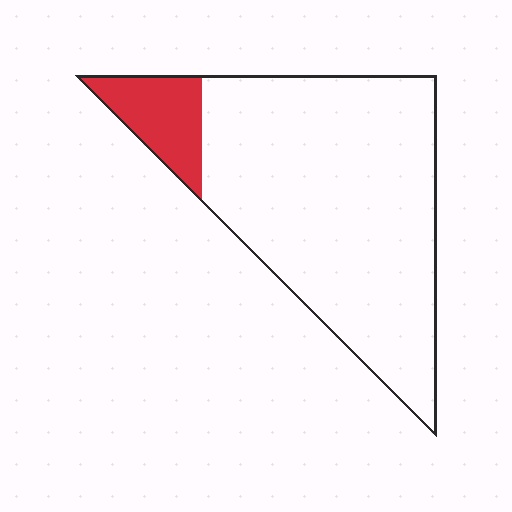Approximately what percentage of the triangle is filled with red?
Approximately 10%.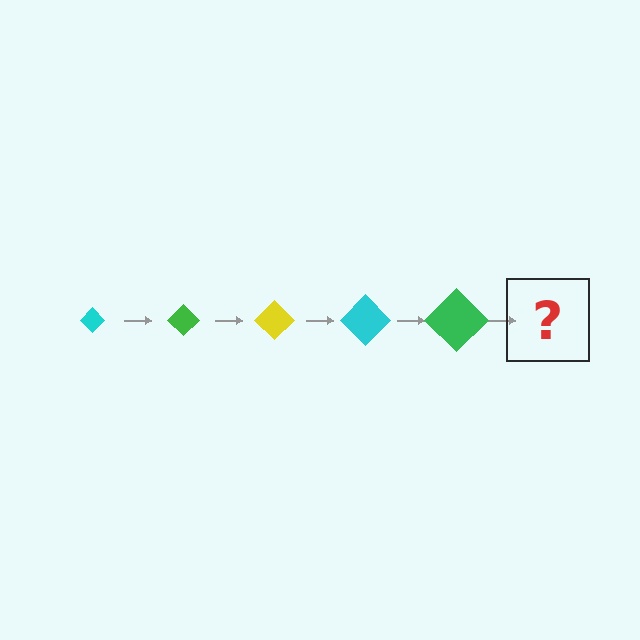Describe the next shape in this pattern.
It should be a yellow diamond, larger than the previous one.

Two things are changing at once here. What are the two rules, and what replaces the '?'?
The two rules are that the diamond grows larger each step and the color cycles through cyan, green, and yellow. The '?' should be a yellow diamond, larger than the previous one.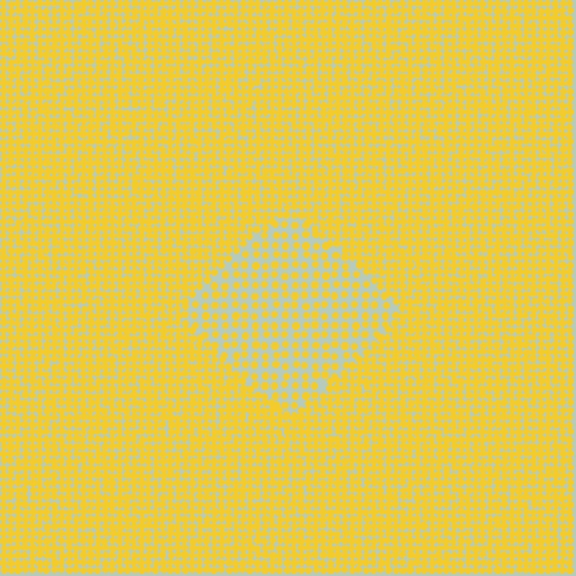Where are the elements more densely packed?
The elements are more densely packed outside the diamond boundary.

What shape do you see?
I see a diamond.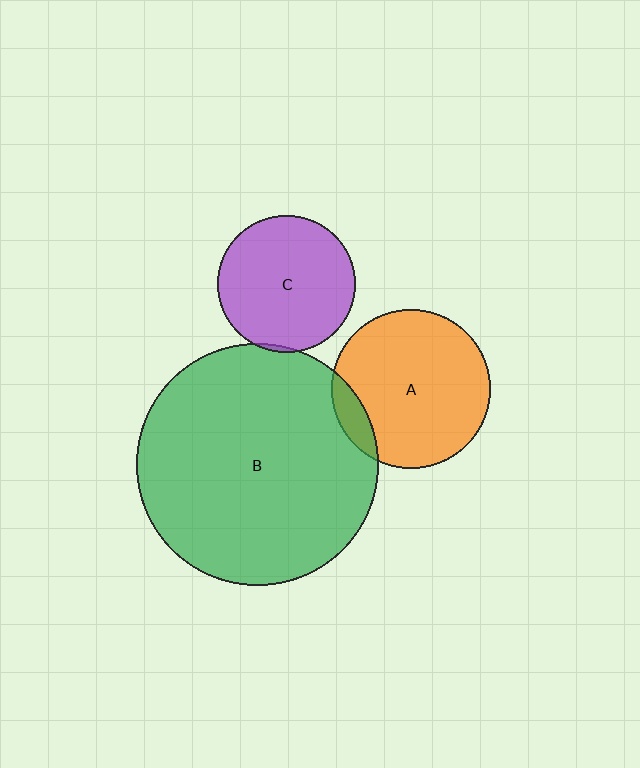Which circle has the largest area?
Circle B (green).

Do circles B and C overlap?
Yes.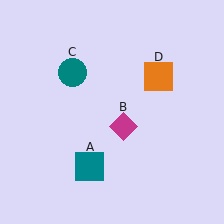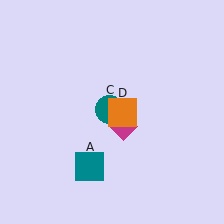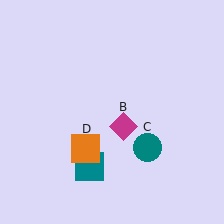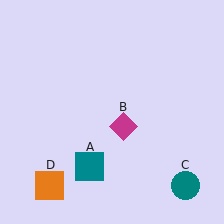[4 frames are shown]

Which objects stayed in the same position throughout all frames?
Teal square (object A) and magenta diamond (object B) remained stationary.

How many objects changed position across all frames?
2 objects changed position: teal circle (object C), orange square (object D).